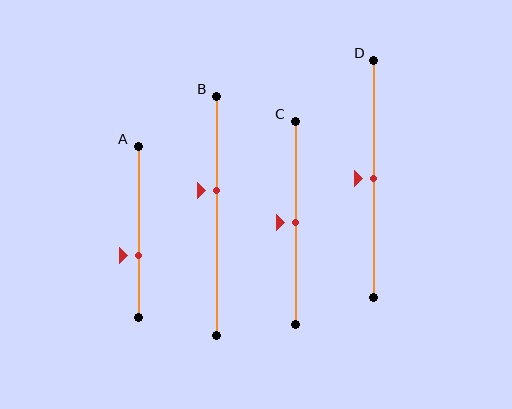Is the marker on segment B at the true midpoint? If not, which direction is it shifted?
No, the marker on segment B is shifted upward by about 11% of the segment length.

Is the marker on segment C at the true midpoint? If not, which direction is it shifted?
Yes, the marker on segment C is at the true midpoint.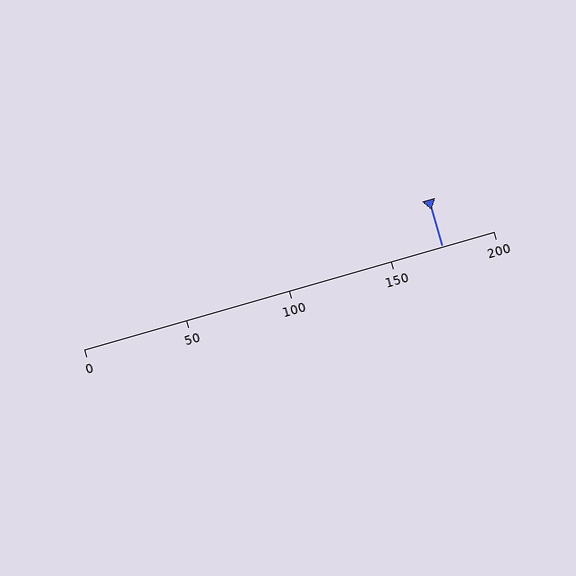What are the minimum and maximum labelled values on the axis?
The axis runs from 0 to 200.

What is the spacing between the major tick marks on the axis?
The major ticks are spaced 50 apart.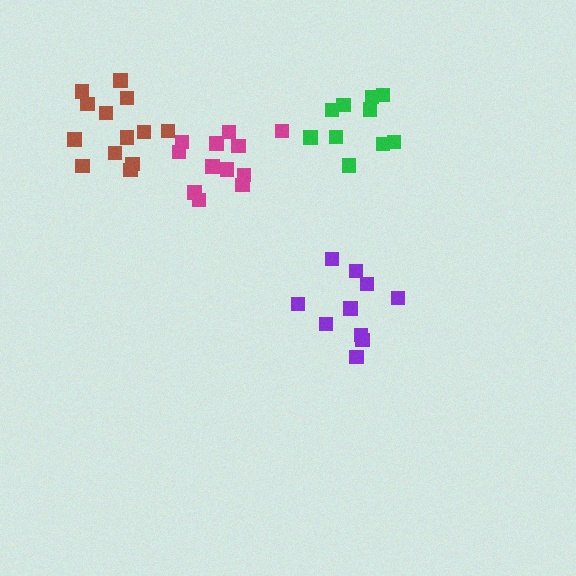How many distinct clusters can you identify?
There are 4 distinct clusters.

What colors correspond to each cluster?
The clusters are colored: magenta, brown, green, purple.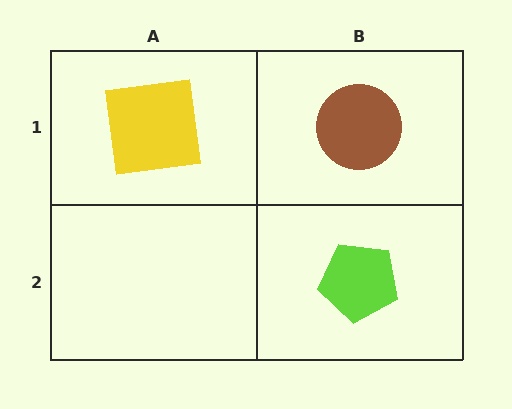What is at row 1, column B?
A brown circle.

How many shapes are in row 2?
1 shape.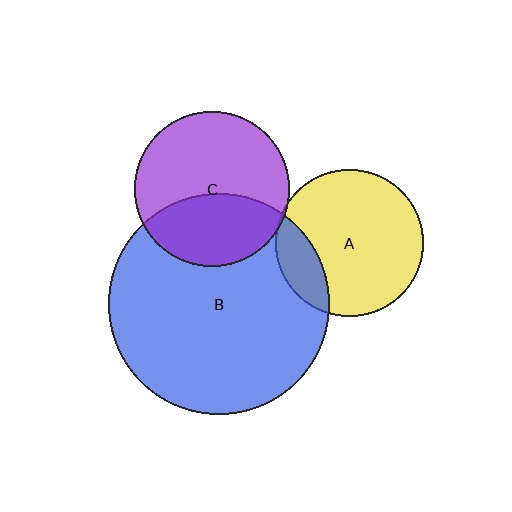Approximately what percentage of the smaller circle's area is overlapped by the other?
Approximately 20%.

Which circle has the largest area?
Circle B (blue).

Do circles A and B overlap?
Yes.